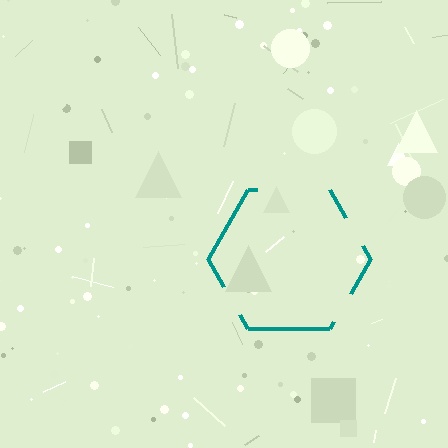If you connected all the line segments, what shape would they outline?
They would outline a hexagon.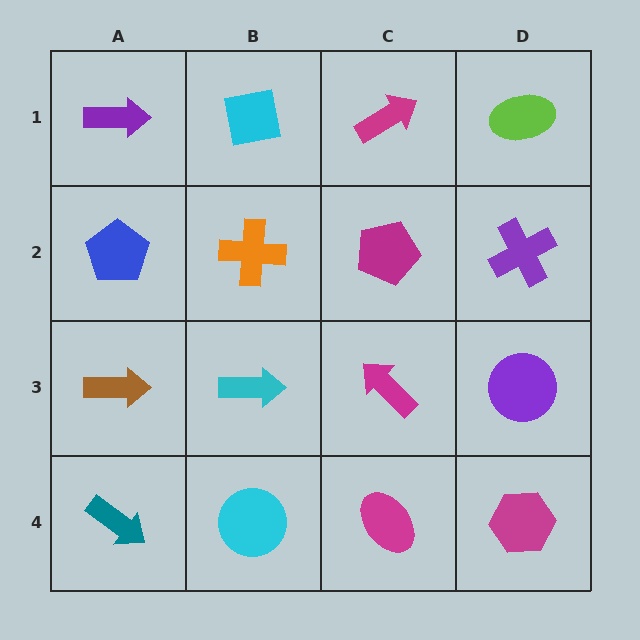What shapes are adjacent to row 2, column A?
A purple arrow (row 1, column A), a brown arrow (row 3, column A), an orange cross (row 2, column B).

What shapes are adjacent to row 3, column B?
An orange cross (row 2, column B), a cyan circle (row 4, column B), a brown arrow (row 3, column A), a magenta arrow (row 3, column C).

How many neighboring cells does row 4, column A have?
2.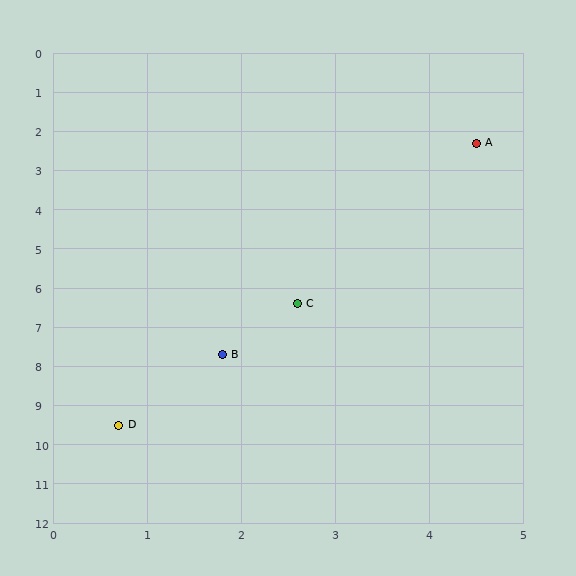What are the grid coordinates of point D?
Point D is at approximately (0.7, 9.5).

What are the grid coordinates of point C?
Point C is at approximately (2.6, 6.4).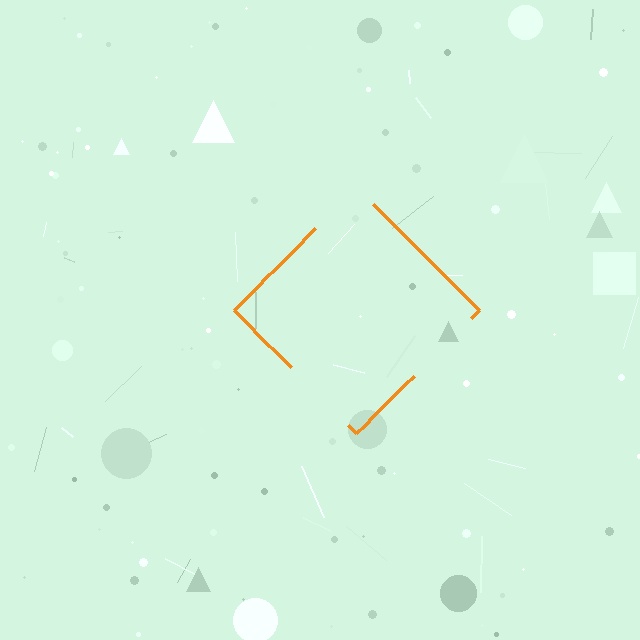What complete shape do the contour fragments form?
The contour fragments form a diamond.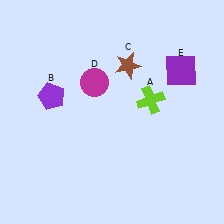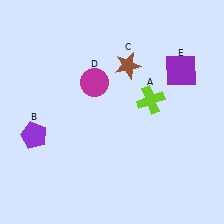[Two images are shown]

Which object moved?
The purple pentagon (B) moved down.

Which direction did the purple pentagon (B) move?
The purple pentagon (B) moved down.